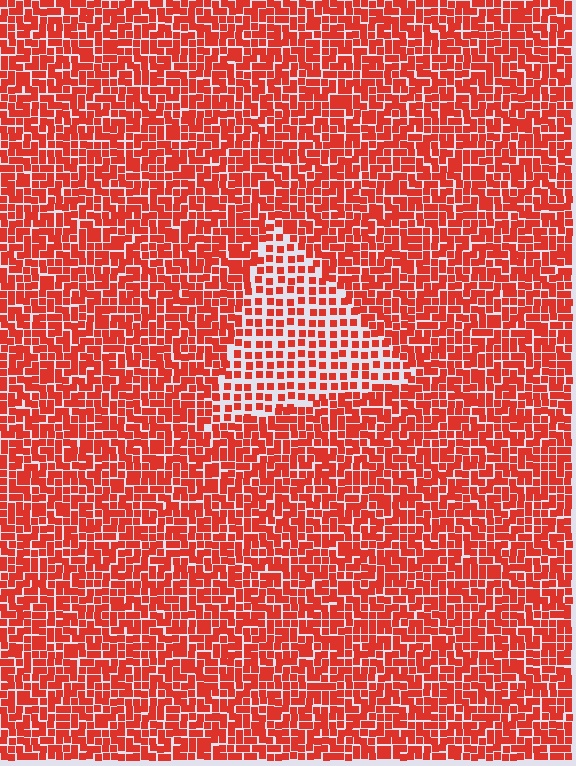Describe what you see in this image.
The image contains small red elements arranged at two different densities. A triangle-shaped region is visible where the elements are less densely packed than the surrounding area.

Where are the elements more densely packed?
The elements are more densely packed outside the triangle boundary.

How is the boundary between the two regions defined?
The boundary is defined by a change in element density (approximately 1.8x ratio). All elements are the same color, size, and shape.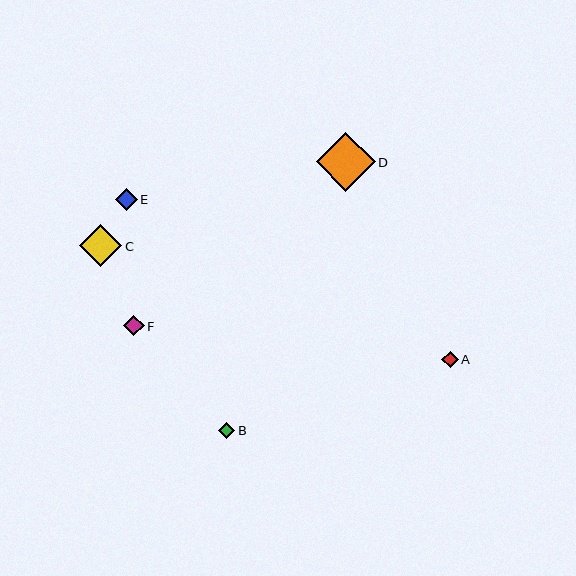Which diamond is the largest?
Diamond D is the largest with a size of approximately 59 pixels.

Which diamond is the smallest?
Diamond B is the smallest with a size of approximately 16 pixels.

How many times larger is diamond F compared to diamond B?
Diamond F is approximately 1.3 times the size of diamond B.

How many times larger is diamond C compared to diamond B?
Diamond C is approximately 2.6 times the size of diamond B.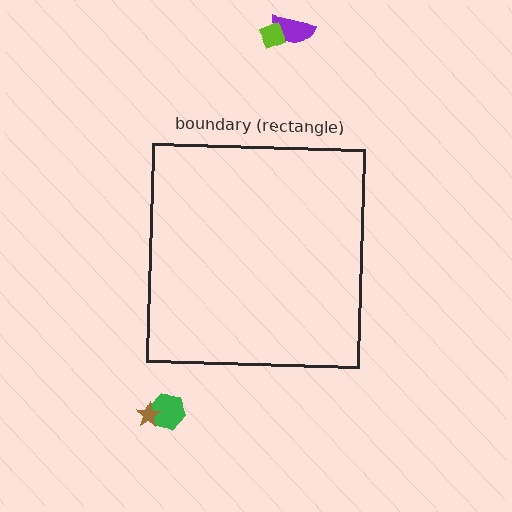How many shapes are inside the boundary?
0 inside, 4 outside.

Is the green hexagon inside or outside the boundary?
Outside.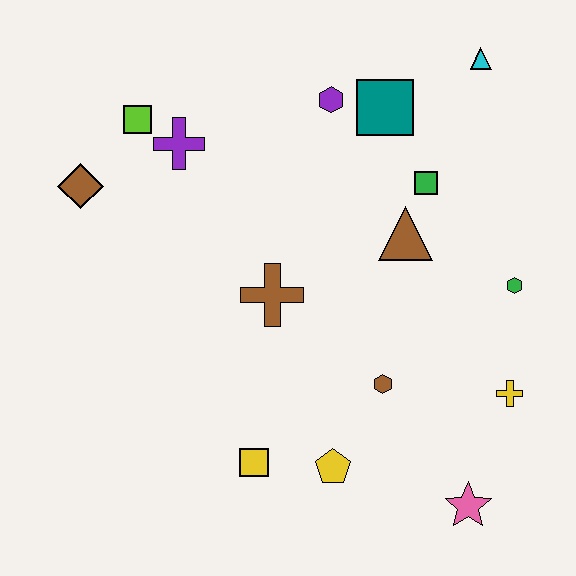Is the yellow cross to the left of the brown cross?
No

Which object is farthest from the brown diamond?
The pink star is farthest from the brown diamond.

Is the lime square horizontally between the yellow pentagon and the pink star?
No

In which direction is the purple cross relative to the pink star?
The purple cross is above the pink star.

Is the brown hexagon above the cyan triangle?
No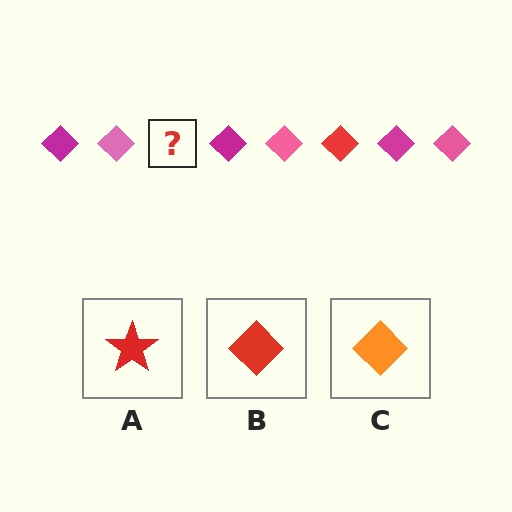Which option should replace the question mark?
Option B.